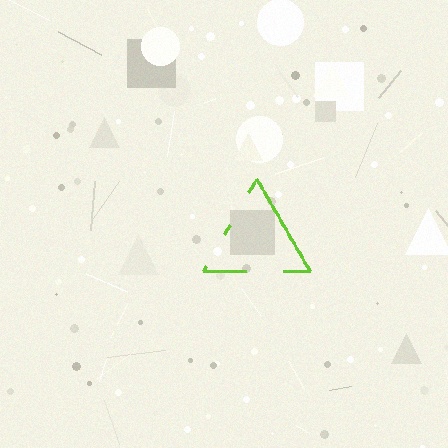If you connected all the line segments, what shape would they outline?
They would outline a triangle.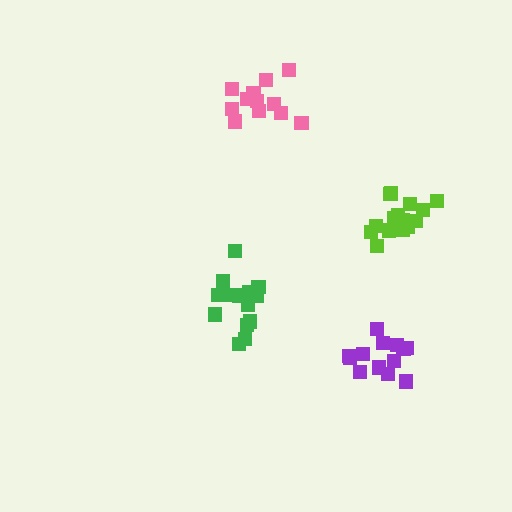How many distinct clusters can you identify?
There are 4 distinct clusters.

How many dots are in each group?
Group 1: 15 dots, Group 2: 16 dots, Group 3: 12 dots, Group 4: 13 dots (56 total).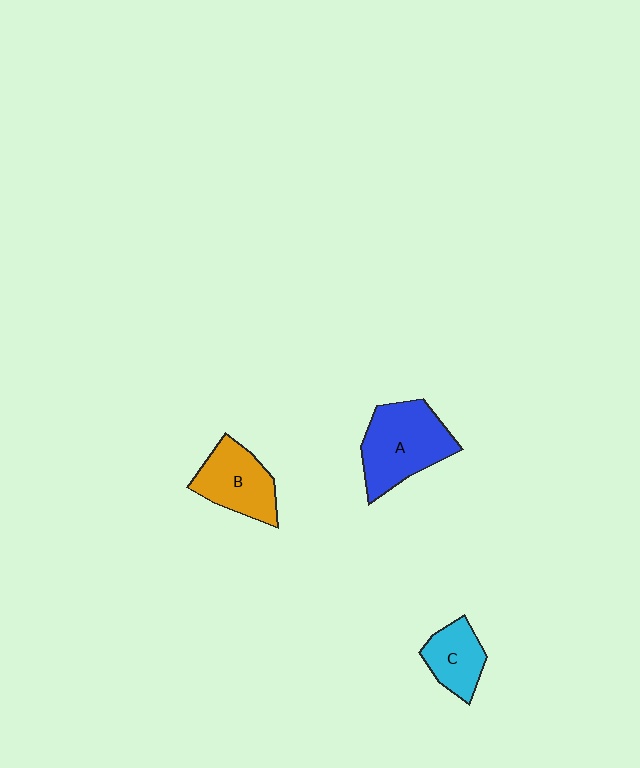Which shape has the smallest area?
Shape C (cyan).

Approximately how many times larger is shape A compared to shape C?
Approximately 1.8 times.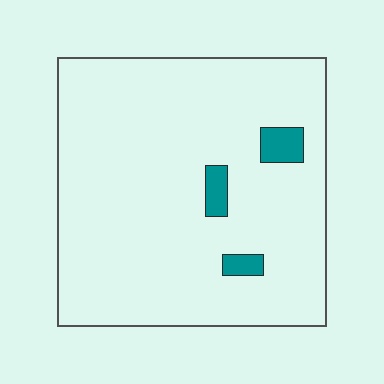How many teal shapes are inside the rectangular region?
3.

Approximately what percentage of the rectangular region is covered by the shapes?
Approximately 5%.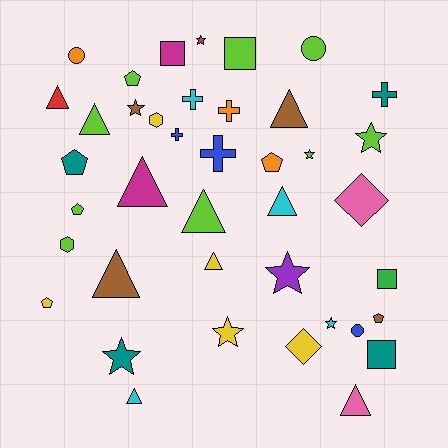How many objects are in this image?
There are 40 objects.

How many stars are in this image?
There are 8 stars.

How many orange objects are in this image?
There are 3 orange objects.